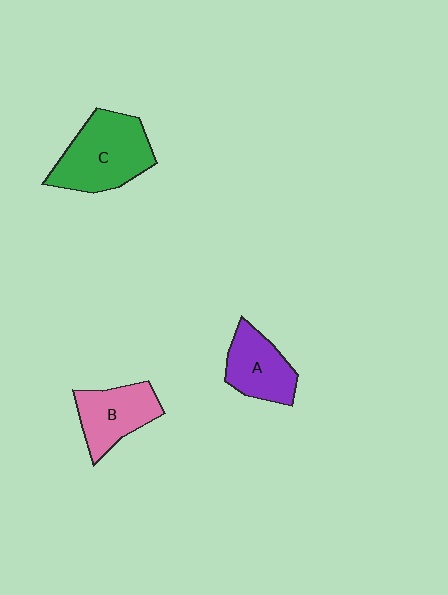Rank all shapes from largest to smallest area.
From largest to smallest: C (green), B (pink), A (purple).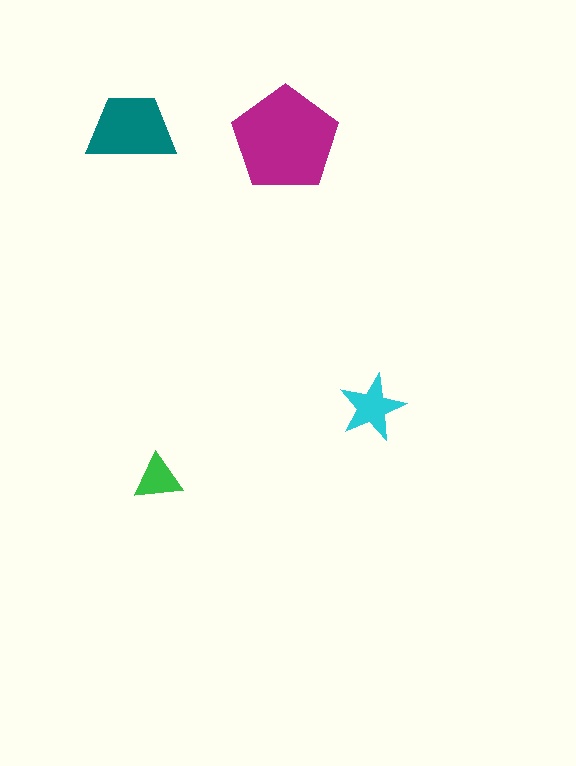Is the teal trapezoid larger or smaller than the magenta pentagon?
Smaller.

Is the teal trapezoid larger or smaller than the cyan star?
Larger.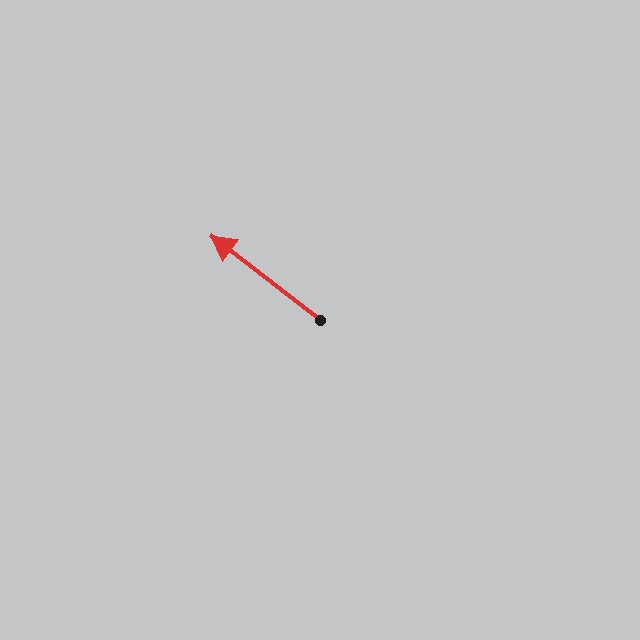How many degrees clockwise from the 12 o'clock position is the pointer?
Approximately 308 degrees.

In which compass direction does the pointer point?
Northwest.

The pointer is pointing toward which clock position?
Roughly 10 o'clock.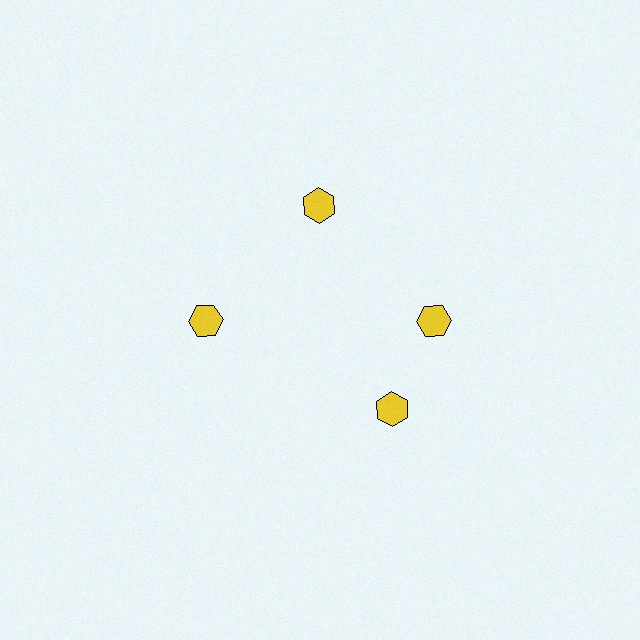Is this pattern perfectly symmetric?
No. The 4 yellow hexagons are arranged in a ring, but one element near the 6 o'clock position is rotated out of alignment along the ring, breaking the 4-fold rotational symmetry.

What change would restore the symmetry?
The symmetry would be restored by rotating it back into even spacing with its neighbors so that all 4 hexagons sit at equal angles and equal distance from the center.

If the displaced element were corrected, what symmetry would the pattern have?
It would have 4-fold rotational symmetry — the pattern would map onto itself every 90 degrees.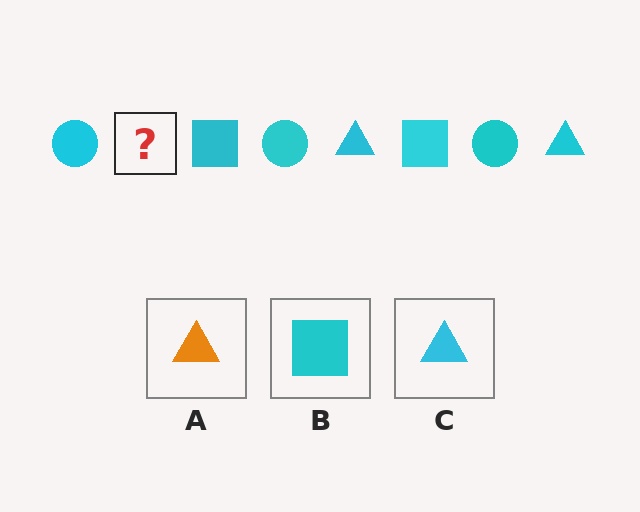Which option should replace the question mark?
Option C.